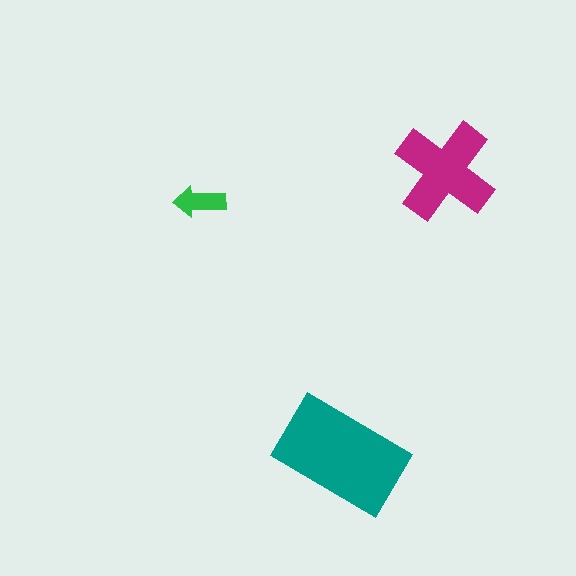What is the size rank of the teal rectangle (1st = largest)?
1st.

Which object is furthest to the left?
The green arrow is leftmost.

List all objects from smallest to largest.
The green arrow, the magenta cross, the teal rectangle.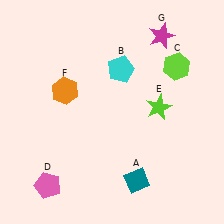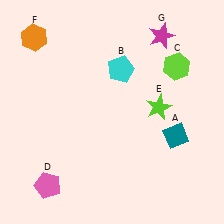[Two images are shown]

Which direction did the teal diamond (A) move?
The teal diamond (A) moved up.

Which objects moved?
The objects that moved are: the teal diamond (A), the orange hexagon (F).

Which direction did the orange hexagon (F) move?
The orange hexagon (F) moved up.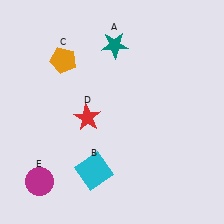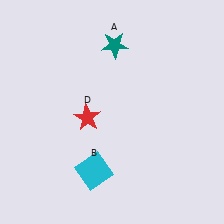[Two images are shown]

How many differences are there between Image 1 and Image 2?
There are 2 differences between the two images.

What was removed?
The magenta circle (E), the orange pentagon (C) were removed in Image 2.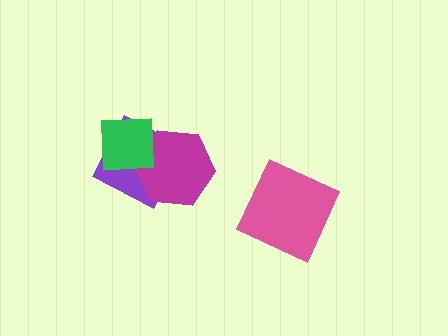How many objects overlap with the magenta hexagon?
2 objects overlap with the magenta hexagon.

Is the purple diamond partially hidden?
Yes, it is partially covered by another shape.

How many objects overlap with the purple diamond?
2 objects overlap with the purple diamond.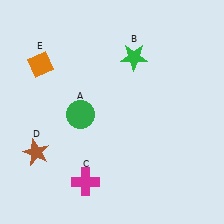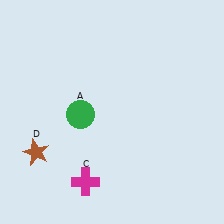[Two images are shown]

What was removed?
The green star (B), the orange diamond (E) were removed in Image 2.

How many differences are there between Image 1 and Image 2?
There are 2 differences between the two images.